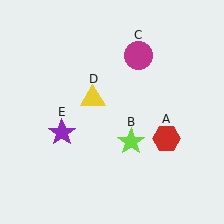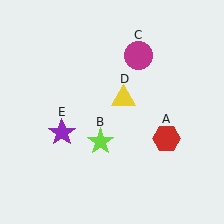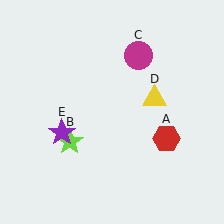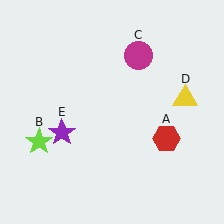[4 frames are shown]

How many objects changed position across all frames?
2 objects changed position: lime star (object B), yellow triangle (object D).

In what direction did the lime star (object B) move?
The lime star (object B) moved left.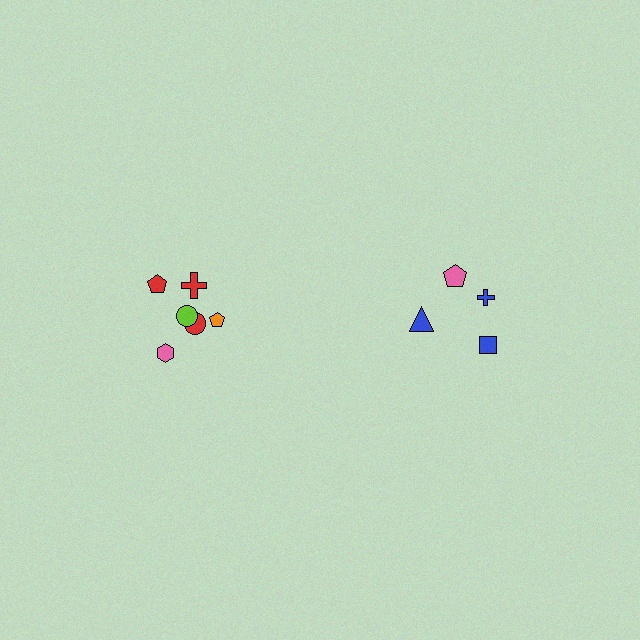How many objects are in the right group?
There are 4 objects.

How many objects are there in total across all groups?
There are 10 objects.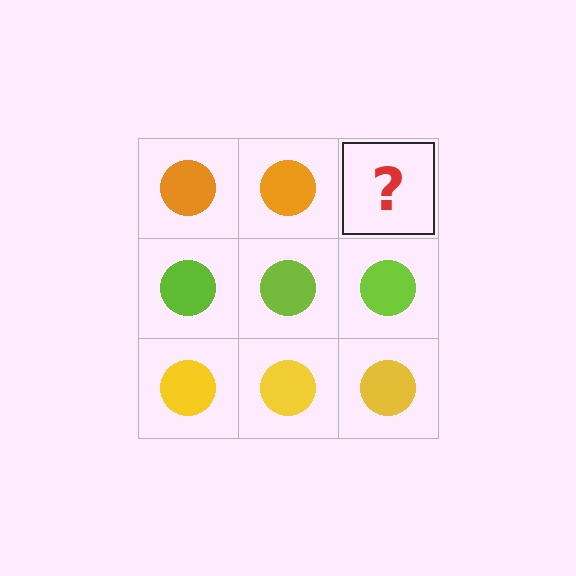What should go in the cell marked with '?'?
The missing cell should contain an orange circle.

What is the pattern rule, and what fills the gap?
The rule is that each row has a consistent color. The gap should be filled with an orange circle.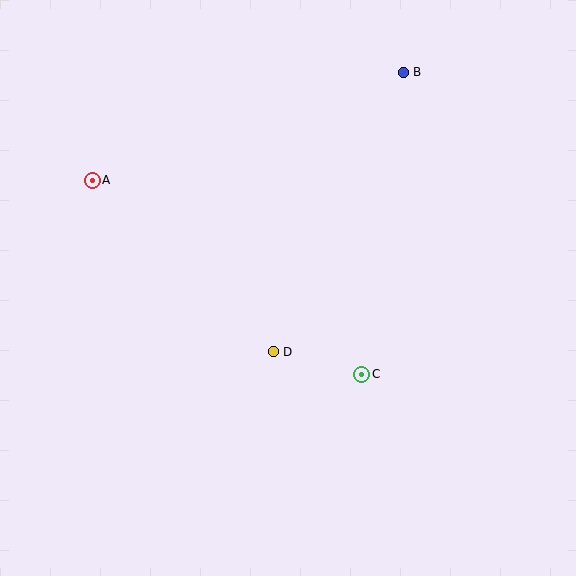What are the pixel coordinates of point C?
Point C is at (362, 374).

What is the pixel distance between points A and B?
The distance between A and B is 329 pixels.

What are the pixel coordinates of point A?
Point A is at (92, 180).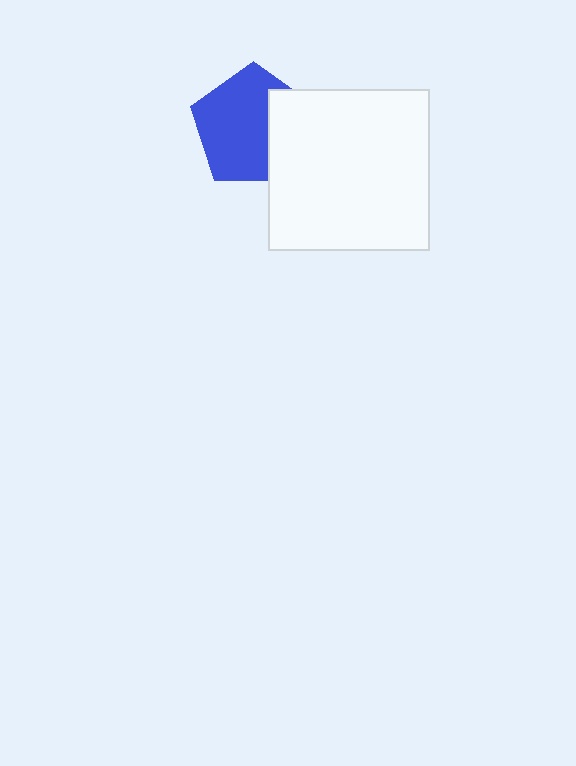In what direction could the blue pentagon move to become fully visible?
The blue pentagon could move left. That would shift it out from behind the white square entirely.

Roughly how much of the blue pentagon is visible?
Most of it is visible (roughly 67%).